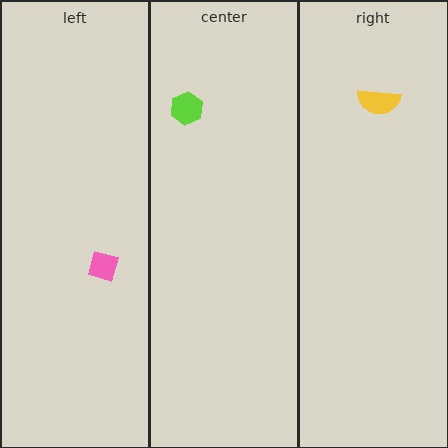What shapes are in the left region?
The pink diamond.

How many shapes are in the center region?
1.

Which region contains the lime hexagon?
The center region.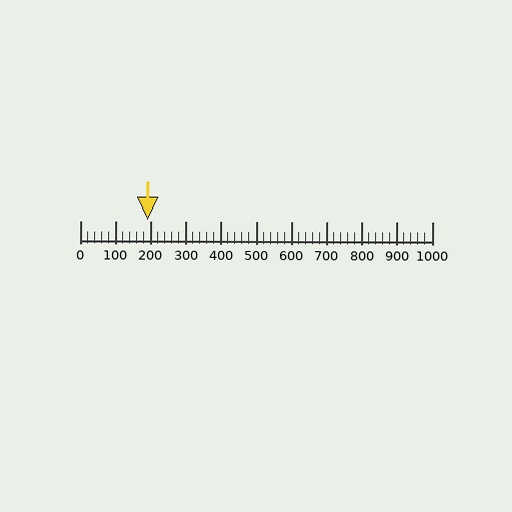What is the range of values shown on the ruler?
The ruler shows values from 0 to 1000.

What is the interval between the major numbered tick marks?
The major tick marks are spaced 100 units apart.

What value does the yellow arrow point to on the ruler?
The yellow arrow points to approximately 191.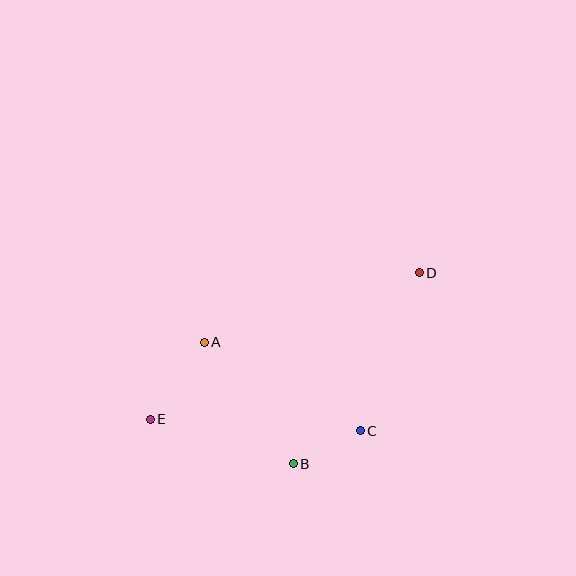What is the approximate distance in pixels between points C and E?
The distance between C and E is approximately 210 pixels.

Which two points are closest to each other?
Points B and C are closest to each other.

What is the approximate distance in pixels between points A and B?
The distance between A and B is approximately 151 pixels.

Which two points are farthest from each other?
Points D and E are farthest from each other.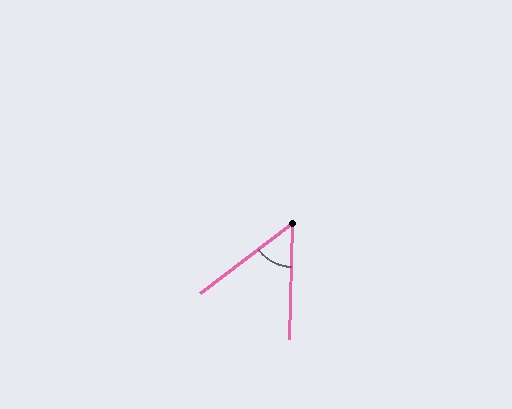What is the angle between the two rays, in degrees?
Approximately 51 degrees.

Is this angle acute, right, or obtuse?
It is acute.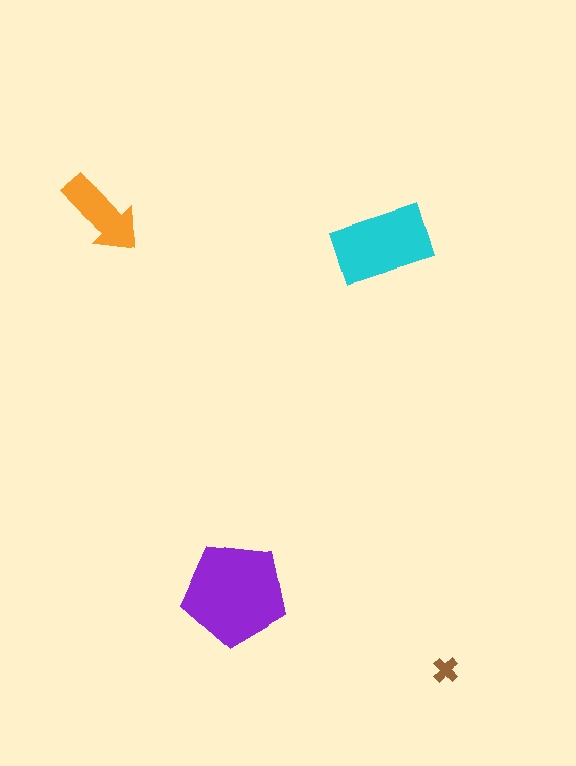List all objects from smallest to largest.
The brown cross, the orange arrow, the cyan rectangle, the purple pentagon.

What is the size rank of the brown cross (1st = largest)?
4th.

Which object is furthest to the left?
The orange arrow is leftmost.